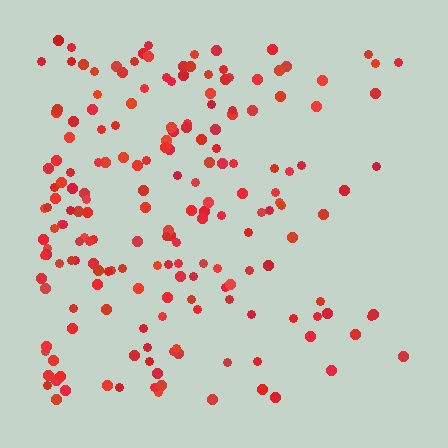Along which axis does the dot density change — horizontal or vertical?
Horizontal.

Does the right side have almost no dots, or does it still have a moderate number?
Still a moderate number, just noticeably fewer than the left.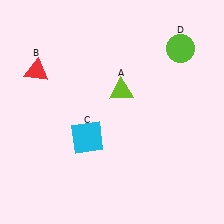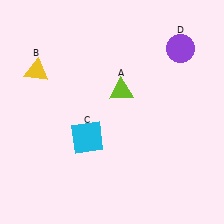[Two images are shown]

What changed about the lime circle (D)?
In Image 1, D is lime. In Image 2, it changed to purple.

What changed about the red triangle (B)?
In Image 1, B is red. In Image 2, it changed to yellow.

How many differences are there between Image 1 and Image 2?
There are 2 differences between the two images.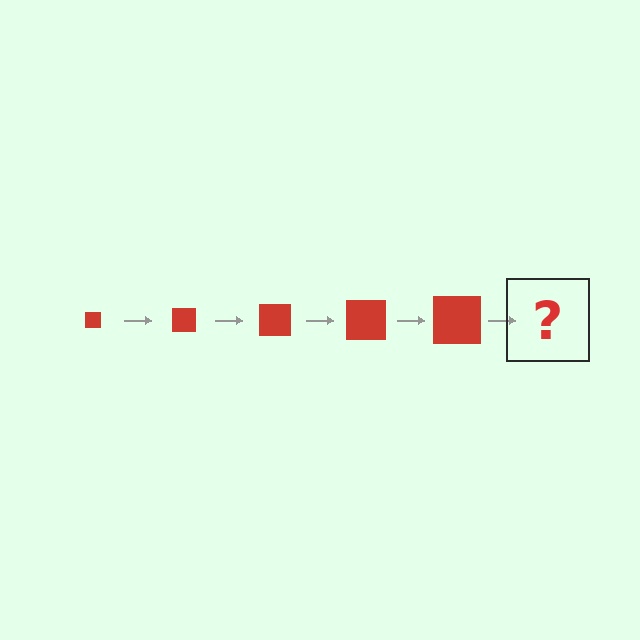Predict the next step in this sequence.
The next step is a red square, larger than the previous one.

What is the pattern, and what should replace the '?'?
The pattern is that the square gets progressively larger each step. The '?' should be a red square, larger than the previous one.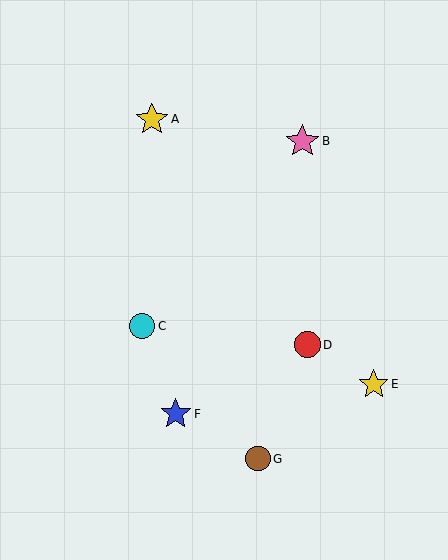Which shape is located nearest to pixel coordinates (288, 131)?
The pink star (labeled B) at (302, 141) is nearest to that location.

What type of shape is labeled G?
Shape G is a brown circle.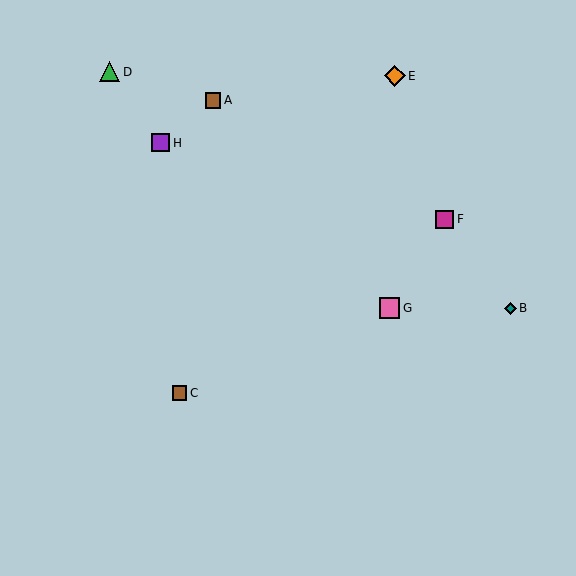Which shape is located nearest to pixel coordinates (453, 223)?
The magenta square (labeled F) at (445, 219) is nearest to that location.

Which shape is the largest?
The orange diamond (labeled E) is the largest.